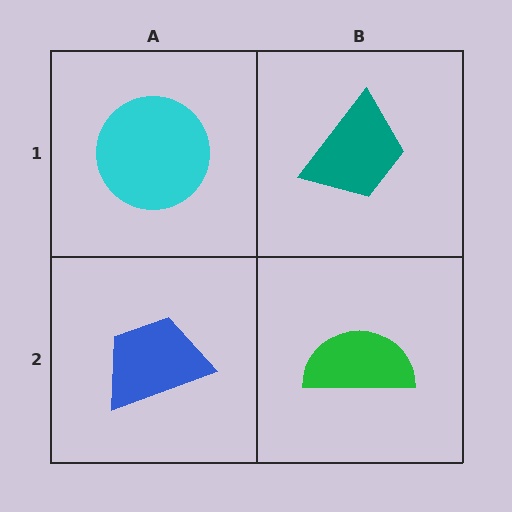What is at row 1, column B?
A teal trapezoid.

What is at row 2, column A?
A blue trapezoid.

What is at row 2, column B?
A green semicircle.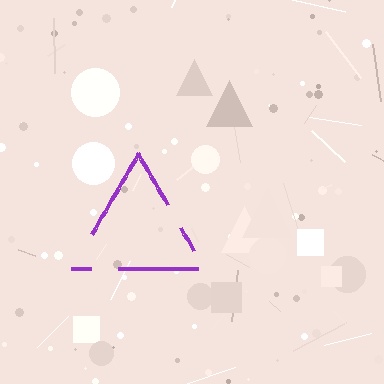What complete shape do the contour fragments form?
The contour fragments form a triangle.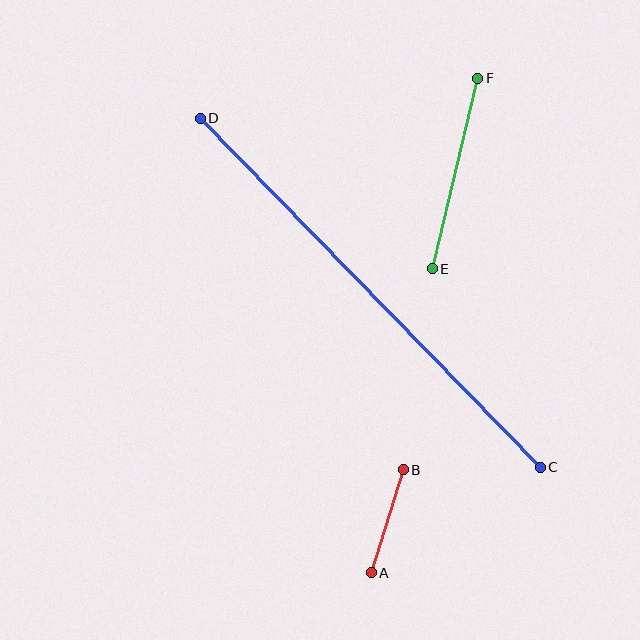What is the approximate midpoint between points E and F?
The midpoint is at approximately (455, 174) pixels.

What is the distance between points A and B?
The distance is approximately 108 pixels.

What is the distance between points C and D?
The distance is approximately 487 pixels.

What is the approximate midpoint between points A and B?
The midpoint is at approximately (387, 521) pixels.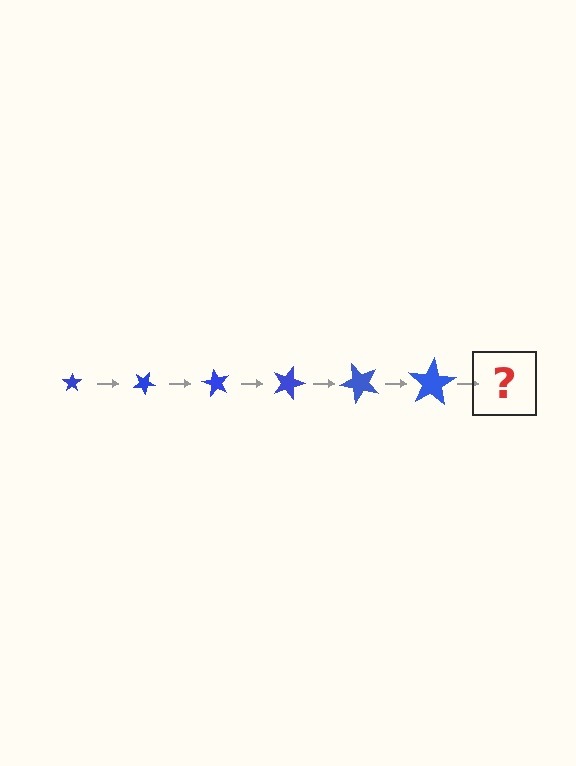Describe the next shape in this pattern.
It should be a star, larger than the previous one and rotated 180 degrees from the start.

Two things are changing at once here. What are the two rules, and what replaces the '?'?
The two rules are that the star grows larger each step and it rotates 30 degrees each step. The '?' should be a star, larger than the previous one and rotated 180 degrees from the start.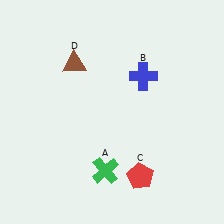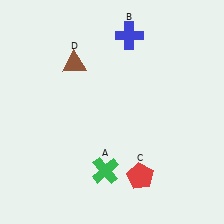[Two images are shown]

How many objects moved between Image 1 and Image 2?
1 object moved between the two images.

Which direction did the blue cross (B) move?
The blue cross (B) moved up.